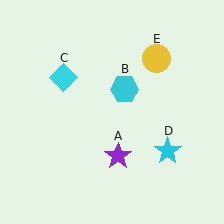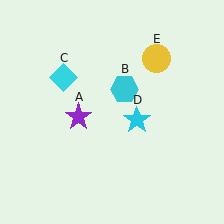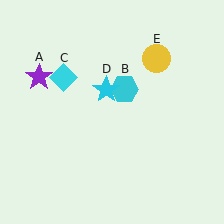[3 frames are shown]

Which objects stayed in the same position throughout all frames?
Cyan hexagon (object B) and cyan diamond (object C) and yellow circle (object E) remained stationary.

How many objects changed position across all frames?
2 objects changed position: purple star (object A), cyan star (object D).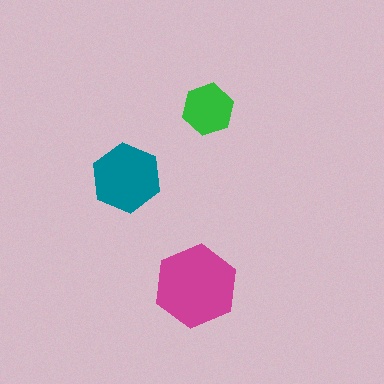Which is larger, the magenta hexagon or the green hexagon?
The magenta one.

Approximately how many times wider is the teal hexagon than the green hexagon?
About 1.5 times wider.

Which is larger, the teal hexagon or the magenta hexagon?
The magenta one.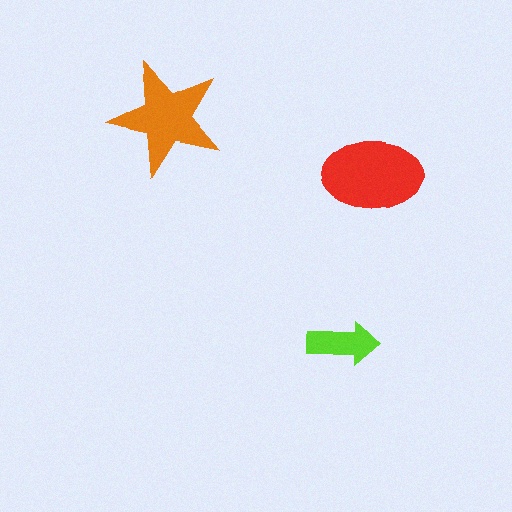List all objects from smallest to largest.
The lime arrow, the orange star, the red ellipse.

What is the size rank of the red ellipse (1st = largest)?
1st.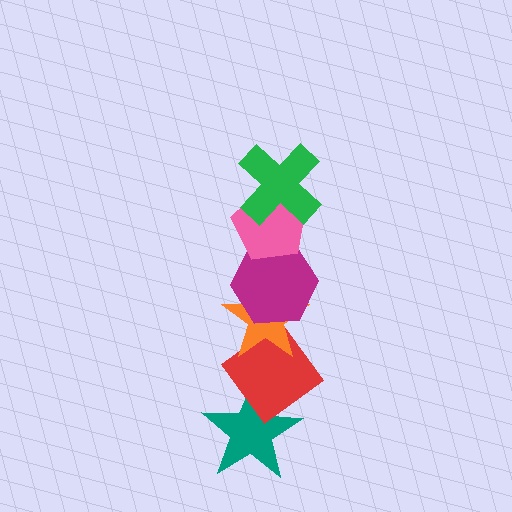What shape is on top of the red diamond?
The orange star is on top of the red diamond.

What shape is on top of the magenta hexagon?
The pink pentagon is on top of the magenta hexagon.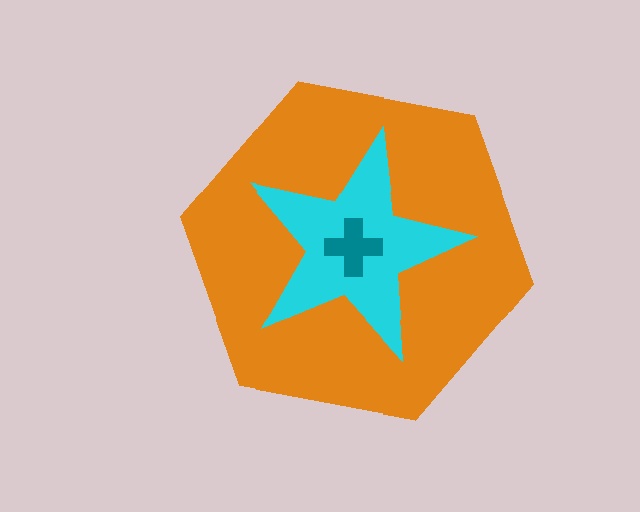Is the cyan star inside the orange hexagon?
Yes.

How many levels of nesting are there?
3.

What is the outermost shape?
The orange hexagon.